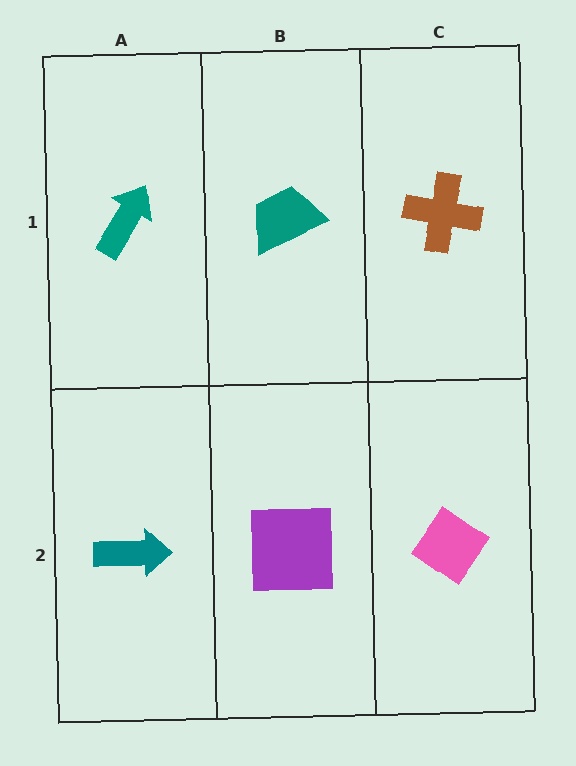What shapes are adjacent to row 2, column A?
A teal arrow (row 1, column A), a purple square (row 2, column B).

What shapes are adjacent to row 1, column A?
A teal arrow (row 2, column A), a teal trapezoid (row 1, column B).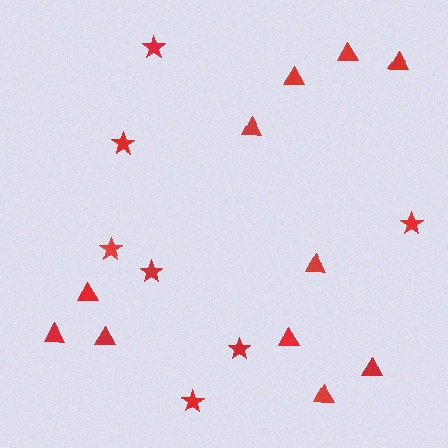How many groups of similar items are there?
There are 2 groups: one group of triangles (11) and one group of stars (7).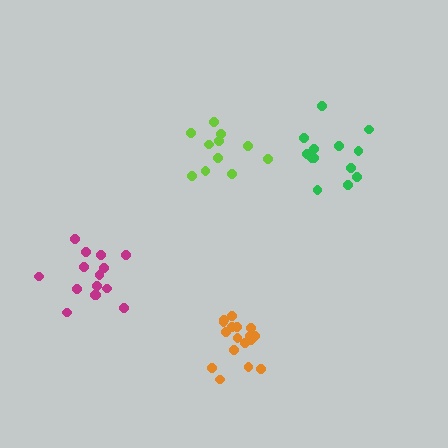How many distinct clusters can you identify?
There are 4 distinct clusters.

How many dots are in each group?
Group 1: 13 dots, Group 2: 15 dots, Group 3: 17 dots, Group 4: 11 dots (56 total).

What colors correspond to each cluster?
The clusters are colored: green, magenta, orange, lime.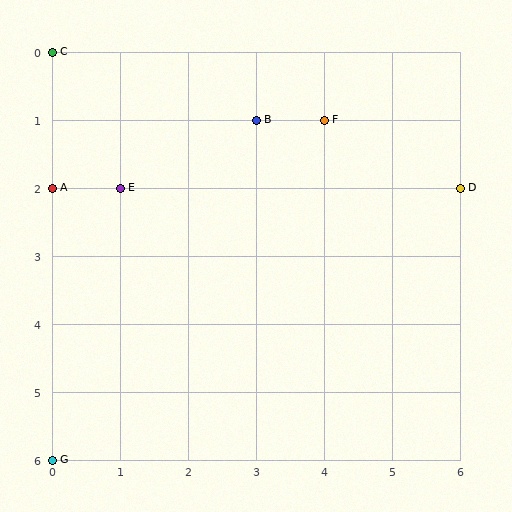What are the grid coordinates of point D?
Point D is at grid coordinates (6, 2).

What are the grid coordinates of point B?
Point B is at grid coordinates (3, 1).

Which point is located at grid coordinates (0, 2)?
Point A is at (0, 2).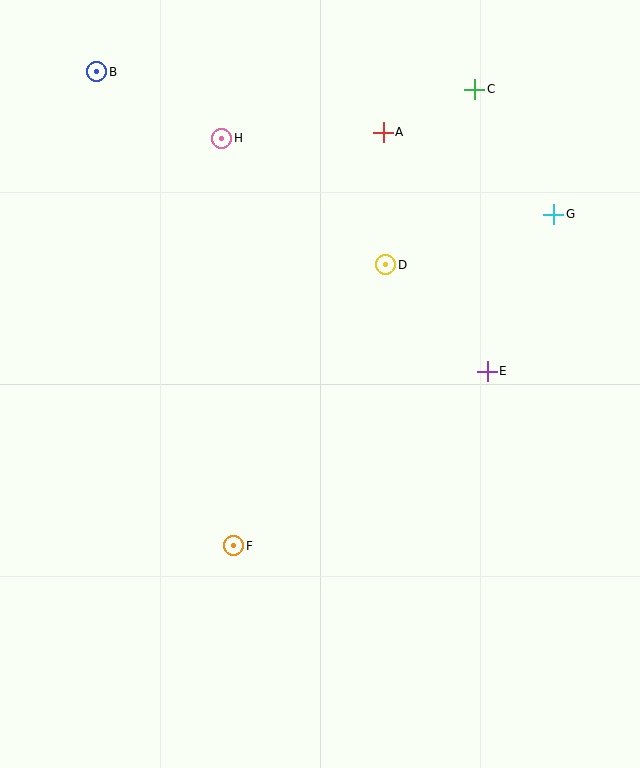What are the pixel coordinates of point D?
Point D is at (386, 265).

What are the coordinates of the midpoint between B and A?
The midpoint between B and A is at (240, 102).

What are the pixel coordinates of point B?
Point B is at (97, 72).